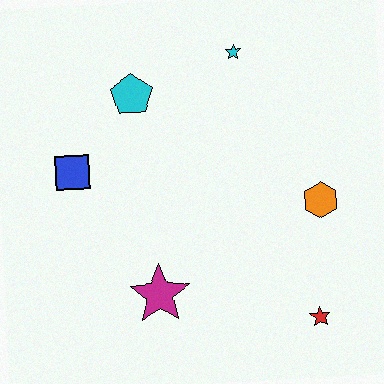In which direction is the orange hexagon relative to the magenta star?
The orange hexagon is to the right of the magenta star.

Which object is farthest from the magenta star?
The cyan star is farthest from the magenta star.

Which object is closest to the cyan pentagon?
The blue square is closest to the cyan pentagon.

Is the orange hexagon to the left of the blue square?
No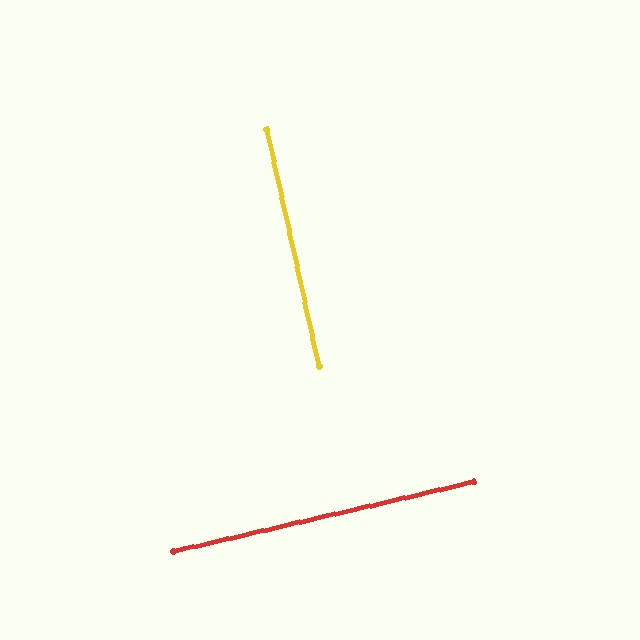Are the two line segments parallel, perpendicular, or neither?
Perpendicular — they meet at approximately 89°.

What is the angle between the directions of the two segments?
Approximately 89 degrees.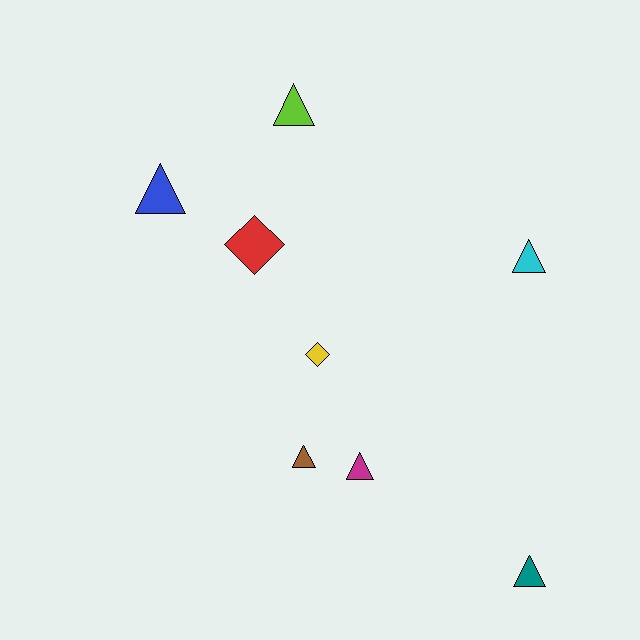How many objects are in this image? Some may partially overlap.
There are 8 objects.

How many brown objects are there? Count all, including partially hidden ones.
There is 1 brown object.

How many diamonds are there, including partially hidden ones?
There are 2 diamonds.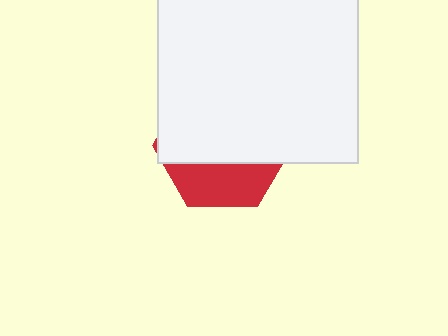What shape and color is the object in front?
The object in front is a white rectangle.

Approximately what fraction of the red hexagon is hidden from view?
Roughly 68% of the red hexagon is hidden behind the white rectangle.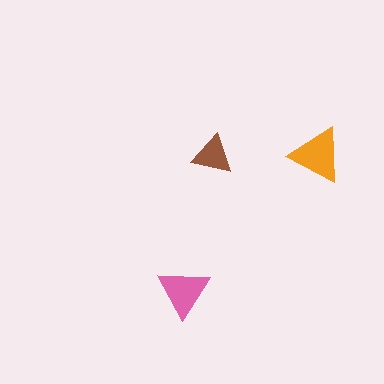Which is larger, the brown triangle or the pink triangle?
The pink one.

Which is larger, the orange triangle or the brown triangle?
The orange one.